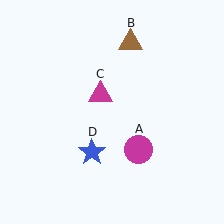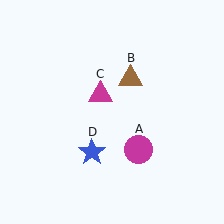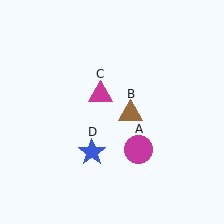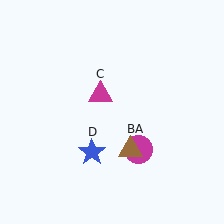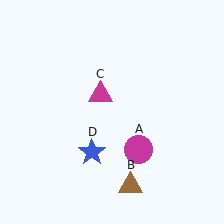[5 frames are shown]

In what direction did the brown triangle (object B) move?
The brown triangle (object B) moved down.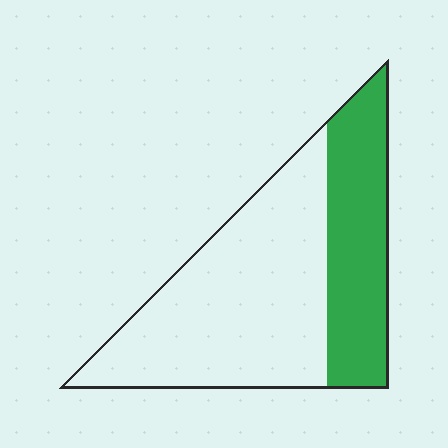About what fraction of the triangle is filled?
About one third (1/3).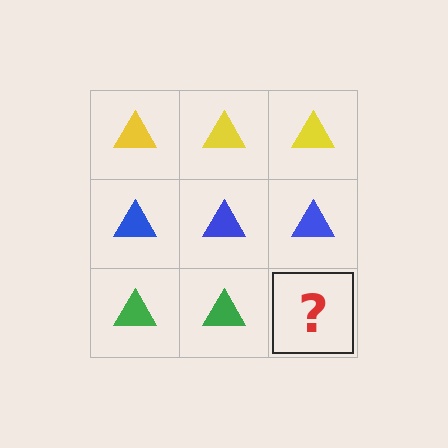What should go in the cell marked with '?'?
The missing cell should contain a green triangle.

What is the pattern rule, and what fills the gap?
The rule is that each row has a consistent color. The gap should be filled with a green triangle.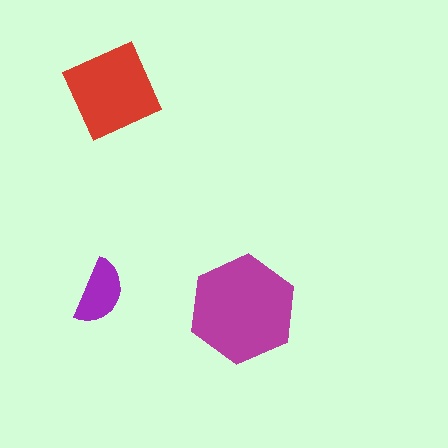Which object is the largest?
The magenta hexagon.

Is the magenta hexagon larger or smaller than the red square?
Larger.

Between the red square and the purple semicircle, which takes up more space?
The red square.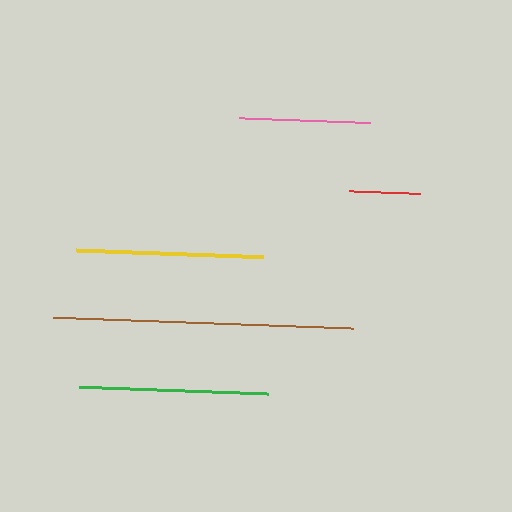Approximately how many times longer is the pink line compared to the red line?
The pink line is approximately 1.9 times the length of the red line.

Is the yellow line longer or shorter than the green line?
The green line is longer than the yellow line.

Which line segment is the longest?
The brown line is the longest at approximately 301 pixels.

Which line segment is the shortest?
The red line is the shortest at approximately 70 pixels.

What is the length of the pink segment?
The pink segment is approximately 131 pixels long.